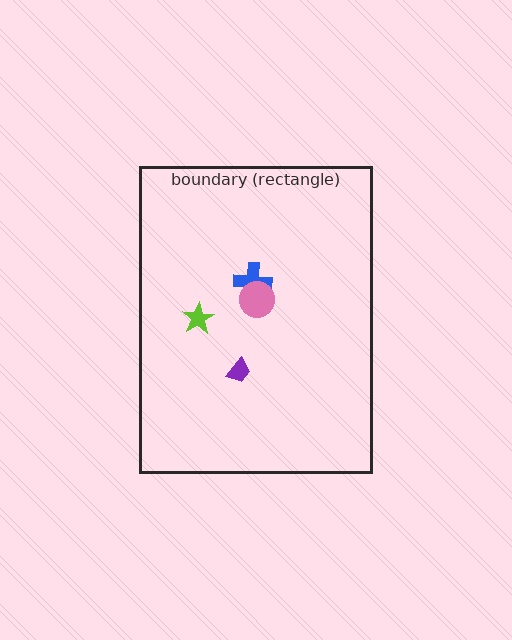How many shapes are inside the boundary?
4 inside, 0 outside.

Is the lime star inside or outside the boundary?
Inside.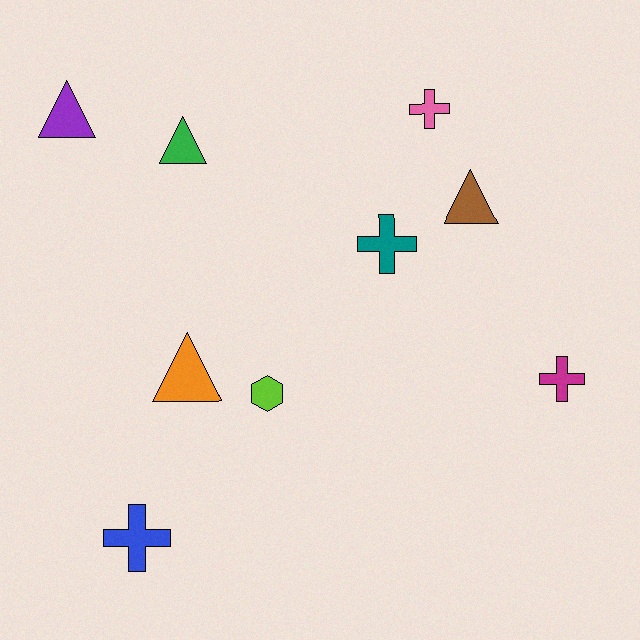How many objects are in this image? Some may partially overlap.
There are 9 objects.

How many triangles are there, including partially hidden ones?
There are 4 triangles.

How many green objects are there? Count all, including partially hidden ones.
There is 1 green object.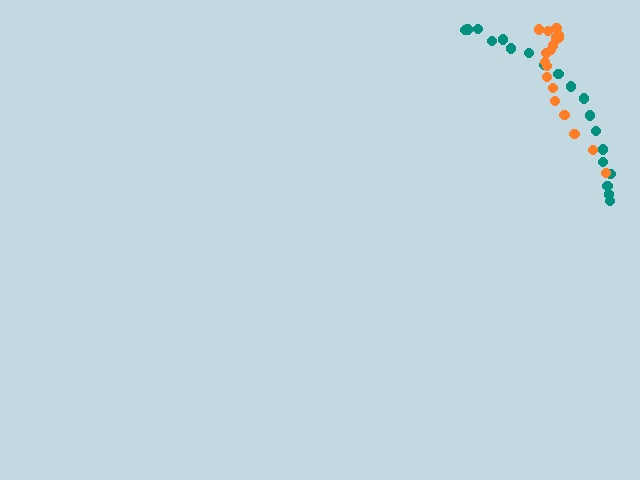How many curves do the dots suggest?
There are 2 distinct paths.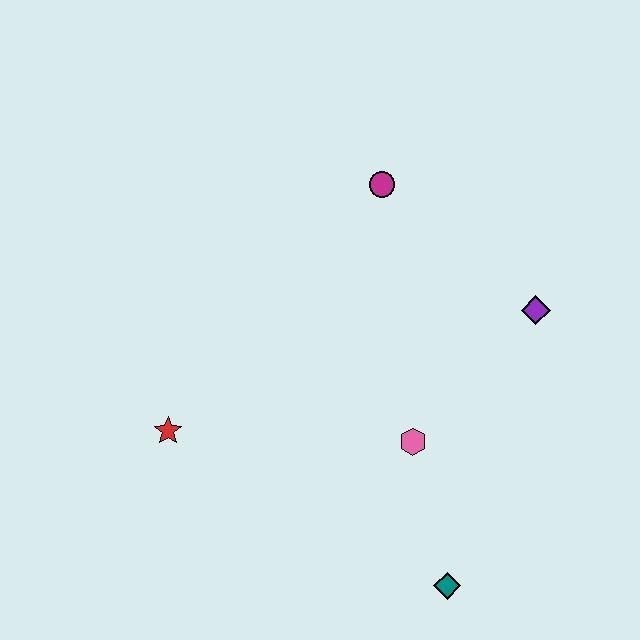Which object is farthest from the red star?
The purple diamond is farthest from the red star.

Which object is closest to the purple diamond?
The pink hexagon is closest to the purple diamond.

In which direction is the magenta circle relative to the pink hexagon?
The magenta circle is above the pink hexagon.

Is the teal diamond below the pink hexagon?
Yes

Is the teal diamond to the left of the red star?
No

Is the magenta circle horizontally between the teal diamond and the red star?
Yes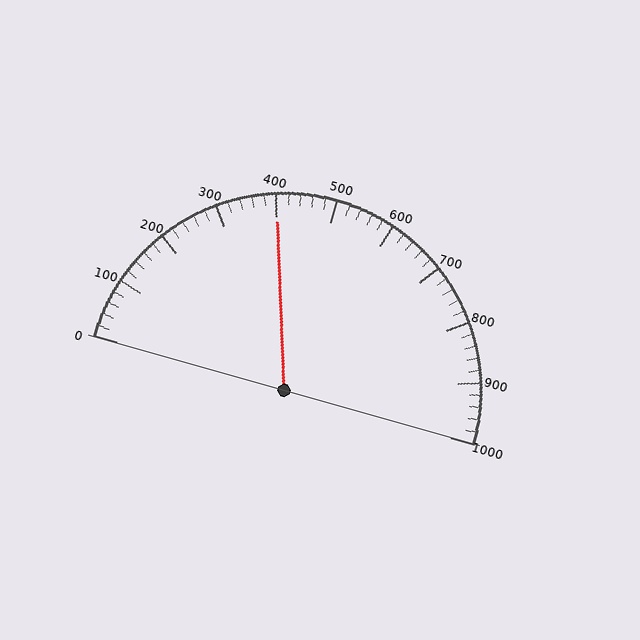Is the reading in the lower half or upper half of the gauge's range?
The reading is in the lower half of the range (0 to 1000).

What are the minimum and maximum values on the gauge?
The gauge ranges from 0 to 1000.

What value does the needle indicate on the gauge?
The needle indicates approximately 400.